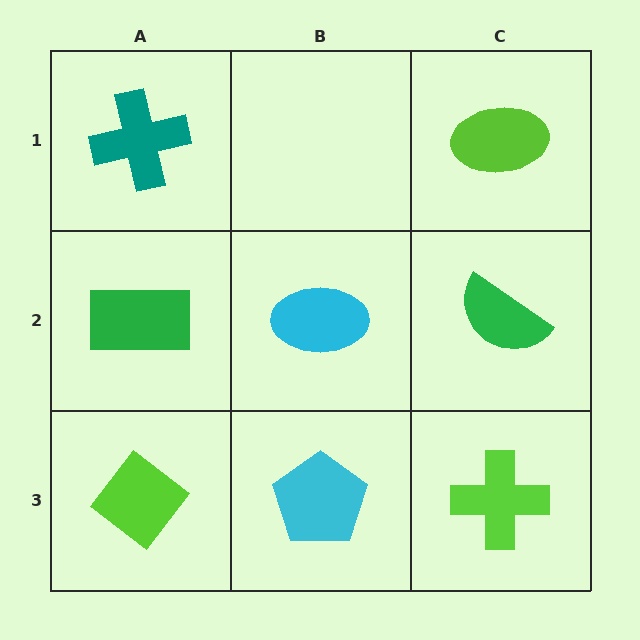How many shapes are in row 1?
2 shapes.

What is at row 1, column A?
A teal cross.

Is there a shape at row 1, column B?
No, that cell is empty.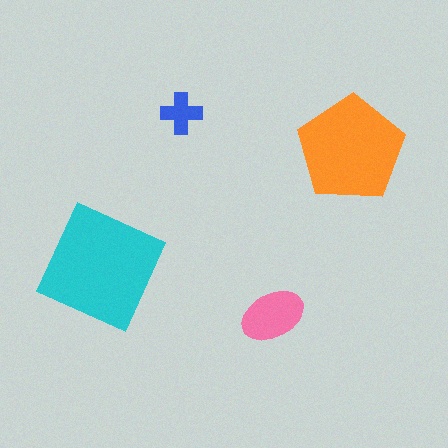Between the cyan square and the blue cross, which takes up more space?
The cyan square.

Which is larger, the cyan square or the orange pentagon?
The cyan square.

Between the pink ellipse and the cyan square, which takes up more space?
The cyan square.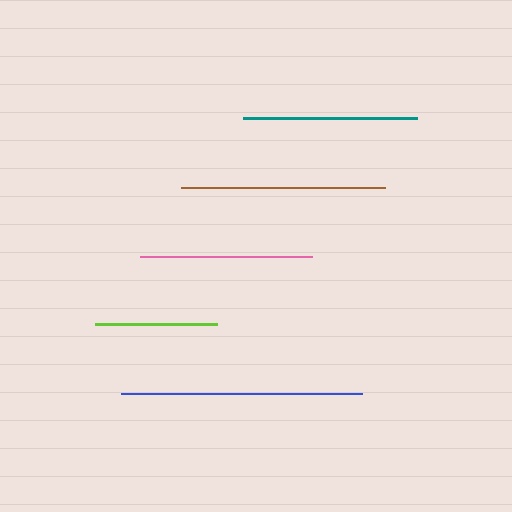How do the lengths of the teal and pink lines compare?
The teal and pink lines are approximately the same length.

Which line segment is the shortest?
The lime line is the shortest at approximately 121 pixels.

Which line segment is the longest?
The blue line is the longest at approximately 240 pixels.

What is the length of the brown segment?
The brown segment is approximately 204 pixels long.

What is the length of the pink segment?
The pink segment is approximately 172 pixels long.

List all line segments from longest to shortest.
From longest to shortest: blue, brown, teal, pink, lime.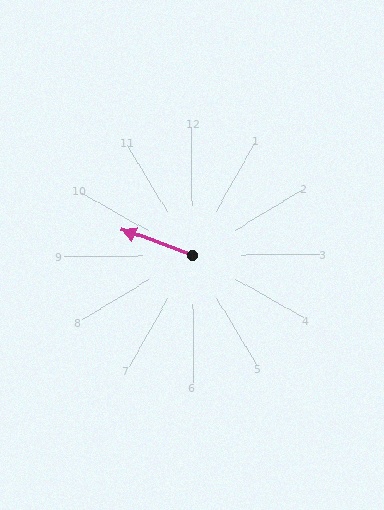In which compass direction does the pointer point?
West.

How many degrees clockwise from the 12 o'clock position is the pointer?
Approximately 291 degrees.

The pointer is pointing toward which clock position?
Roughly 10 o'clock.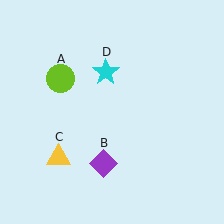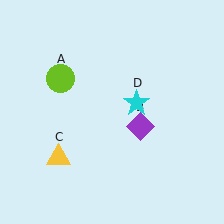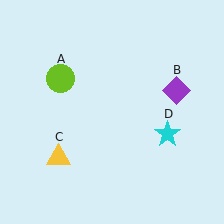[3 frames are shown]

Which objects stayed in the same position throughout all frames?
Lime circle (object A) and yellow triangle (object C) remained stationary.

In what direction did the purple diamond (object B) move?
The purple diamond (object B) moved up and to the right.